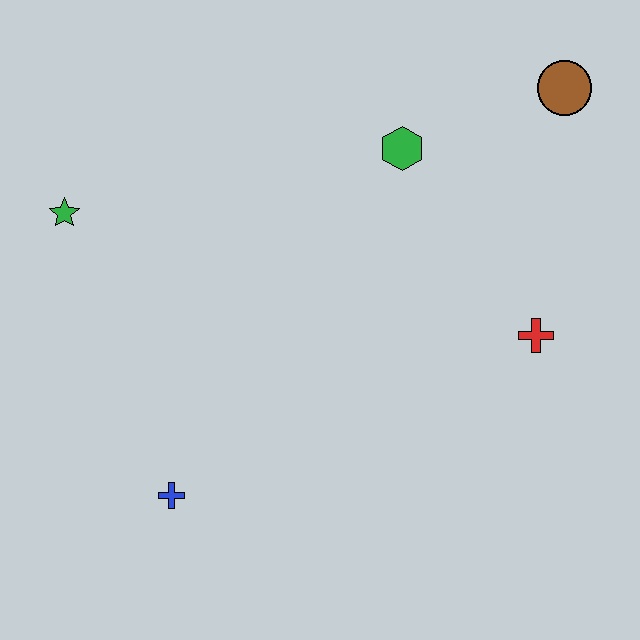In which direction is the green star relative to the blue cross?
The green star is above the blue cross.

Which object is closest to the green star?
The blue cross is closest to the green star.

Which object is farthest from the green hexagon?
The blue cross is farthest from the green hexagon.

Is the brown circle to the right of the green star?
Yes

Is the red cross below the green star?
Yes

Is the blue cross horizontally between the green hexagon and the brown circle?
No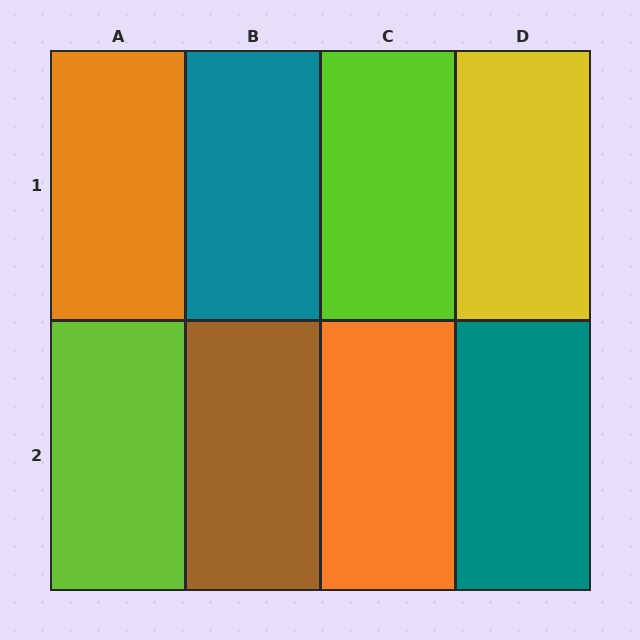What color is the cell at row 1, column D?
Yellow.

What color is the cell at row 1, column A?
Orange.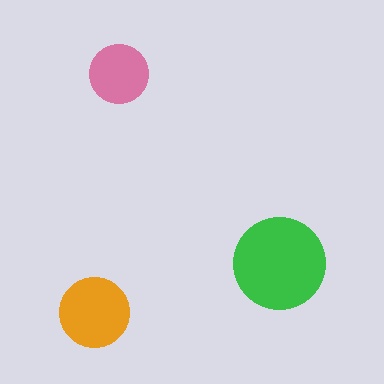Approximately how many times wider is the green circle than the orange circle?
About 1.5 times wider.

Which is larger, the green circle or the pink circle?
The green one.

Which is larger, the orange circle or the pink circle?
The orange one.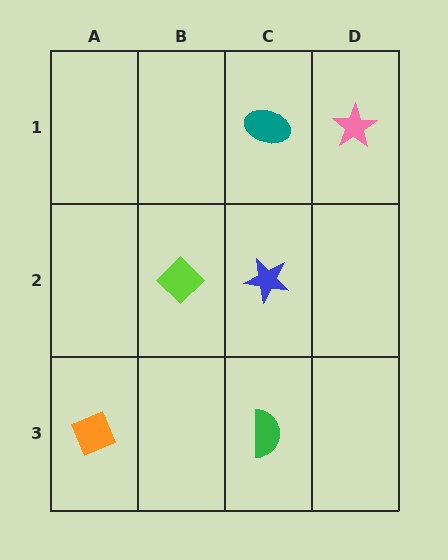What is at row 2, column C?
A blue star.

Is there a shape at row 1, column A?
No, that cell is empty.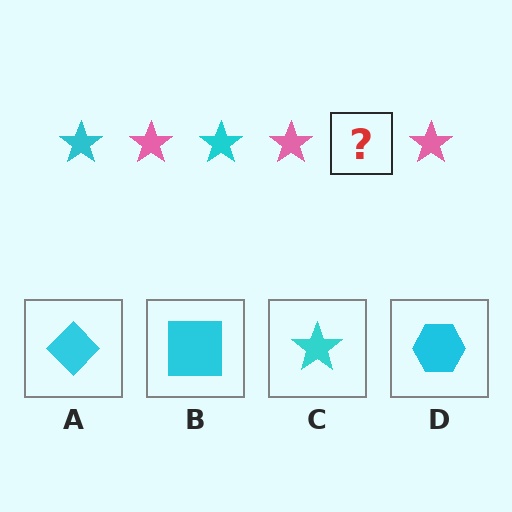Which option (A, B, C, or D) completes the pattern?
C.